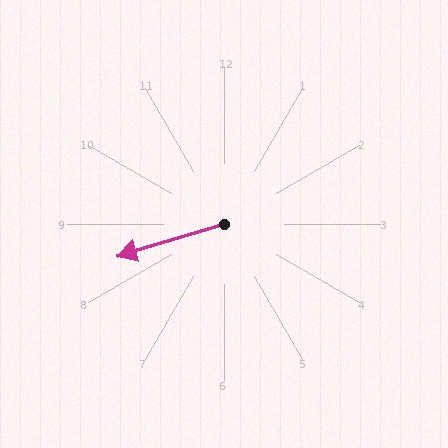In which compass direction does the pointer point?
West.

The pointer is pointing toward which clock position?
Roughly 8 o'clock.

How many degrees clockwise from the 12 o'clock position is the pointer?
Approximately 253 degrees.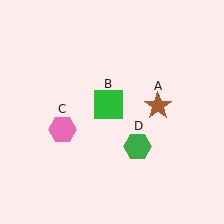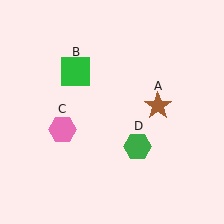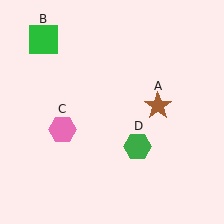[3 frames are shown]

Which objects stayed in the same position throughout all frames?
Brown star (object A) and pink hexagon (object C) and green hexagon (object D) remained stationary.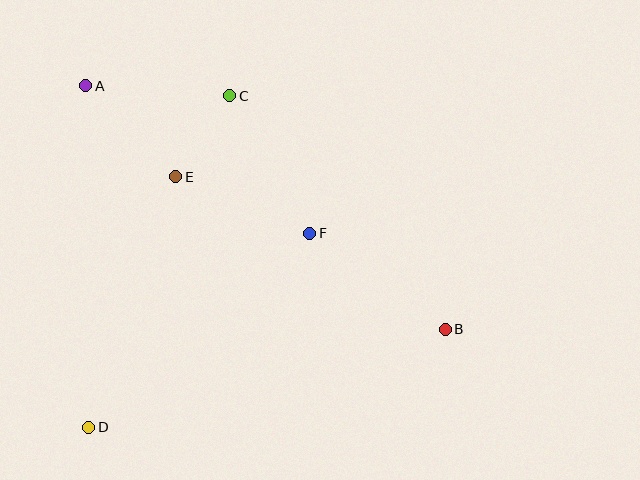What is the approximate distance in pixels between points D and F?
The distance between D and F is approximately 294 pixels.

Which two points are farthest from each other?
Points A and B are farthest from each other.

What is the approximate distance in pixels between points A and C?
The distance between A and C is approximately 144 pixels.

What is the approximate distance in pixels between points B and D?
The distance between B and D is approximately 370 pixels.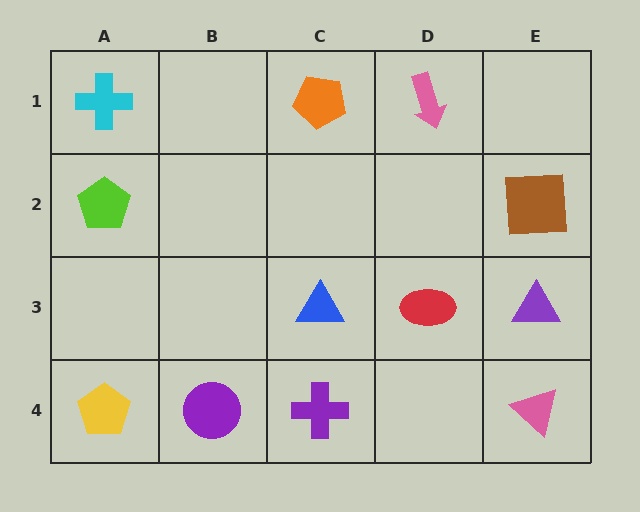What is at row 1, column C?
An orange pentagon.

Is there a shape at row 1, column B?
No, that cell is empty.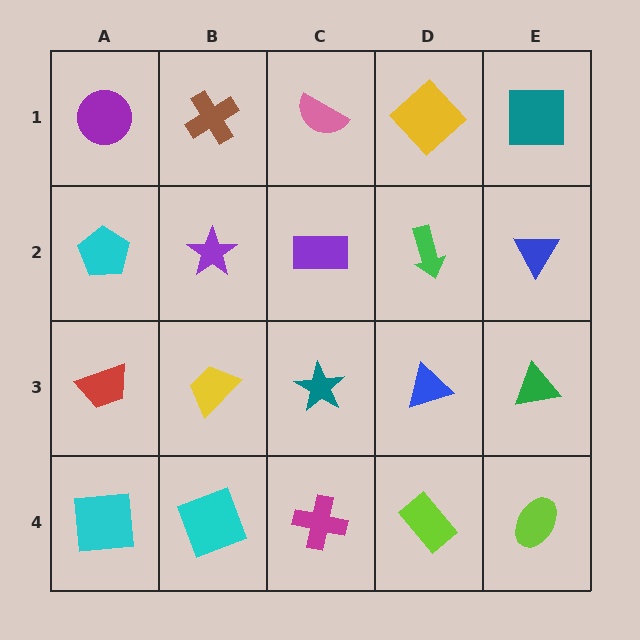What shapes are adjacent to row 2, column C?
A pink semicircle (row 1, column C), a teal star (row 3, column C), a purple star (row 2, column B), a green arrow (row 2, column D).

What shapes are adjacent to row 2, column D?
A yellow diamond (row 1, column D), a blue triangle (row 3, column D), a purple rectangle (row 2, column C), a blue triangle (row 2, column E).